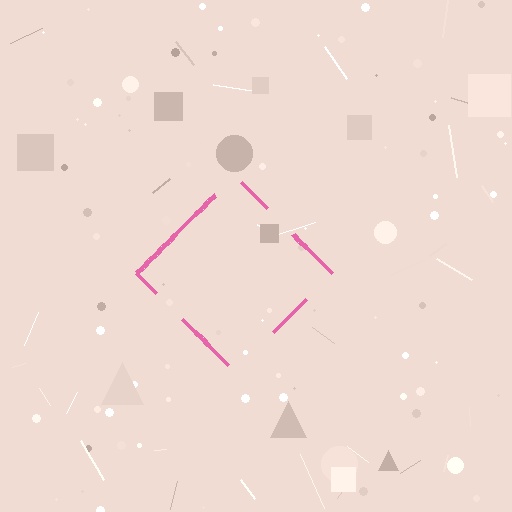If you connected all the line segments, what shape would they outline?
They would outline a diamond.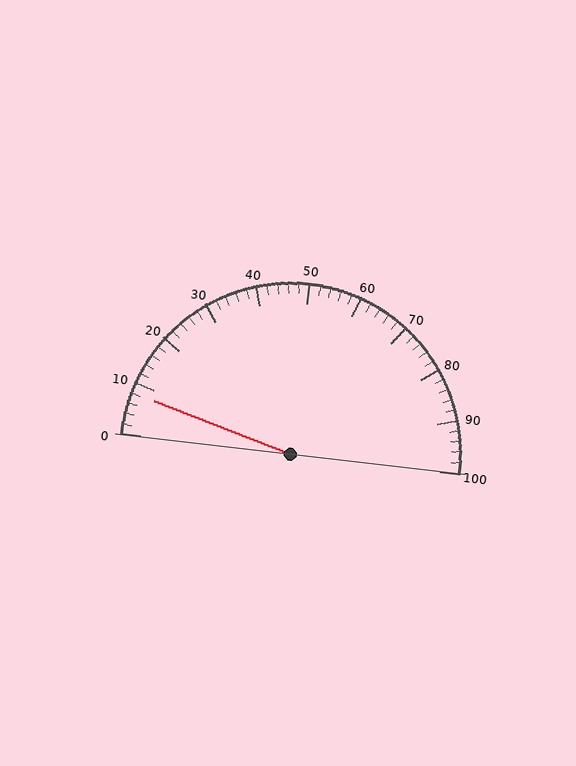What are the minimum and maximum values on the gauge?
The gauge ranges from 0 to 100.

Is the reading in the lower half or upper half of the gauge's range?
The reading is in the lower half of the range (0 to 100).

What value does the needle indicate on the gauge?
The needle indicates approximately 8.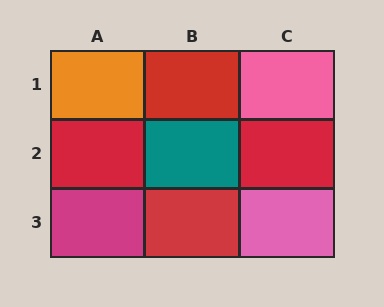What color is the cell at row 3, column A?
Magenta.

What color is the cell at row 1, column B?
Red.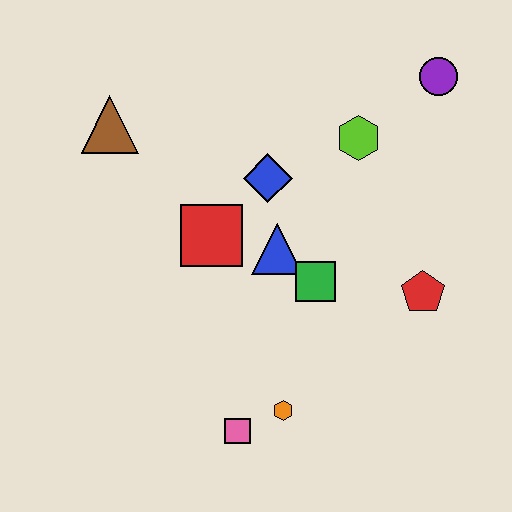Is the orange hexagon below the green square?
Yes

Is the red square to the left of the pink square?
Yes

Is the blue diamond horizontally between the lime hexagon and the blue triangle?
No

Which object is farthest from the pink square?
The purple circle is farthest from the pink square.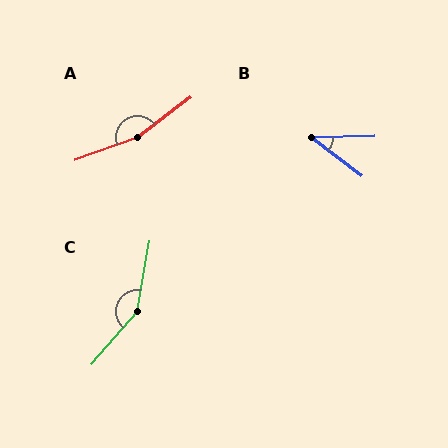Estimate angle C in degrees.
Approximately 149 degrees.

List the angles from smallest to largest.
B (39°), C (149°), A (163°).